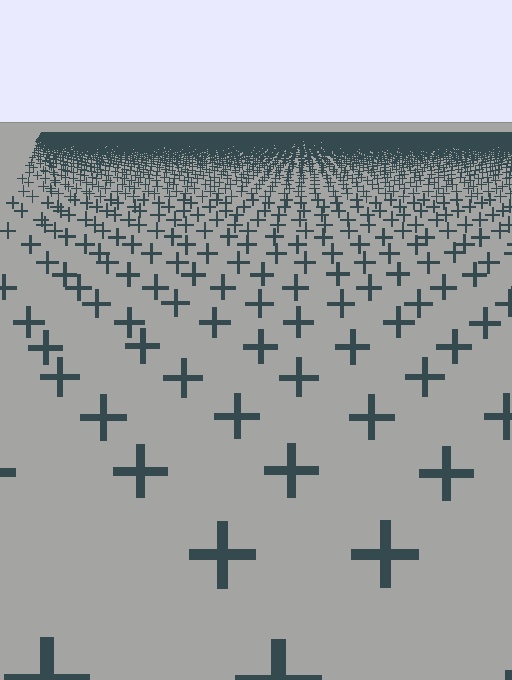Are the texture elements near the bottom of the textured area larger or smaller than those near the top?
Larger. Near the bottom, elements are closer to the viewer and appear at a bigger on-screen size.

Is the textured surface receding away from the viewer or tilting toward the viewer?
The surface is receding away from the viewer. Texture elements get smaller and denser toward the top.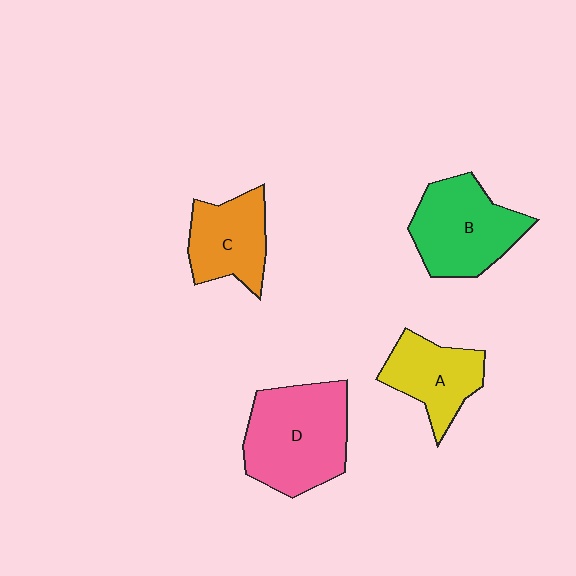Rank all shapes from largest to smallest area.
From largest to smallest: D (pink), B (green), C (orange), A (yellow).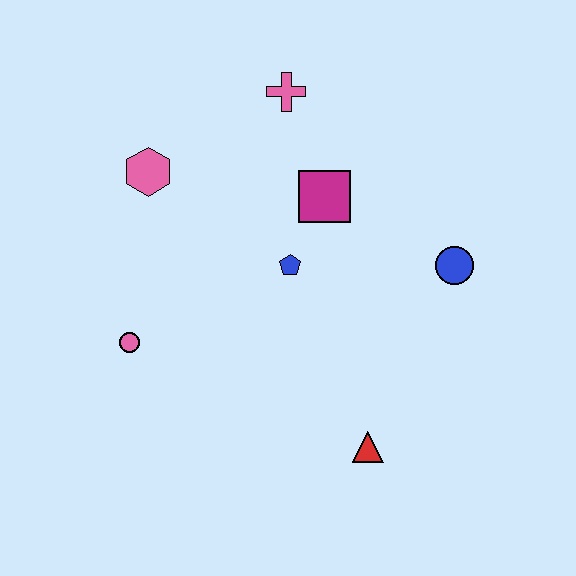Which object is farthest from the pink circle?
The blue circle is farthest from the pink circle.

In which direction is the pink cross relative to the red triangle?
The pink cross is above the red triangle.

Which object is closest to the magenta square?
The blue pentagon is closest to the magenta square.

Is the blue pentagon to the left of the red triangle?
Yes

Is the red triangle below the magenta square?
Yes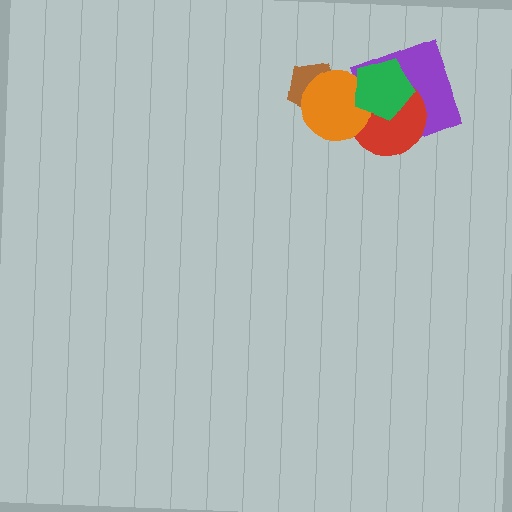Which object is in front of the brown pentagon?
The orange circle is in front of the brown pentagon.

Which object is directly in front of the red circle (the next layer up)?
The orange circle is directly in front of the red circle.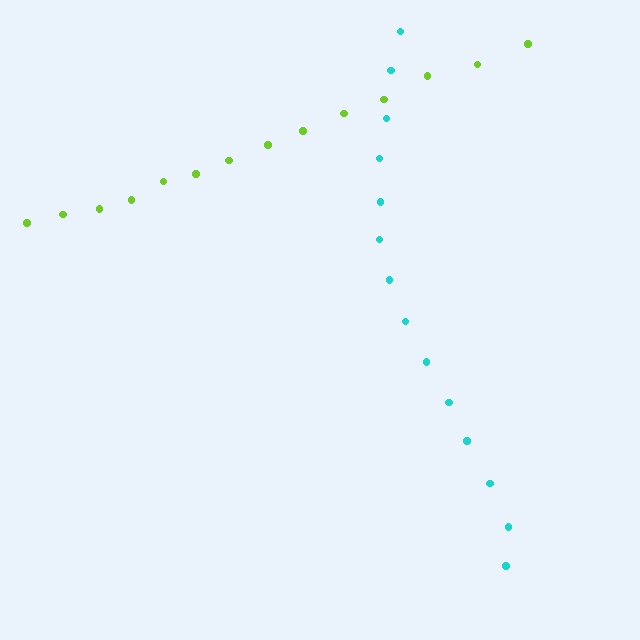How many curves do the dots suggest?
There are 2 distinct paths.